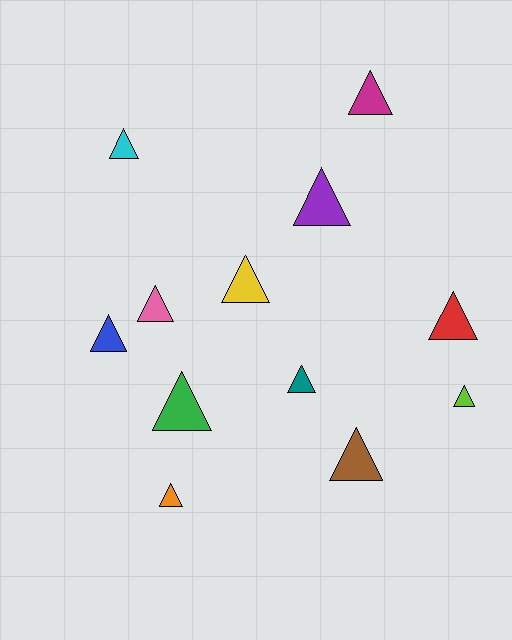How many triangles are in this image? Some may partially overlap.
There are 12 triangles.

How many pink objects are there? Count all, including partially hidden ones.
There is 1 pink object.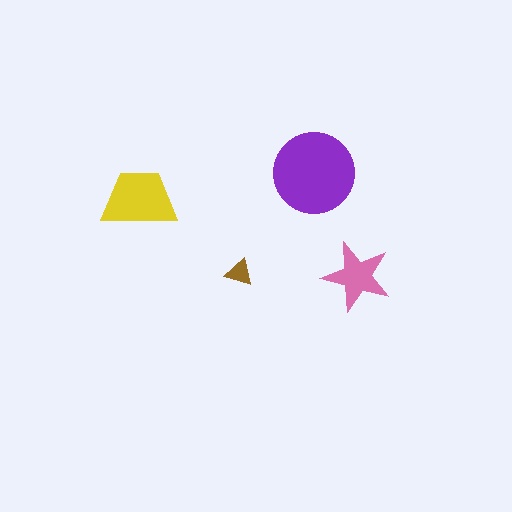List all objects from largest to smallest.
The purple circle, the yellow trapezoid, the pink star, the brown triangle.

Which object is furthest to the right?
The pink star is rightmost.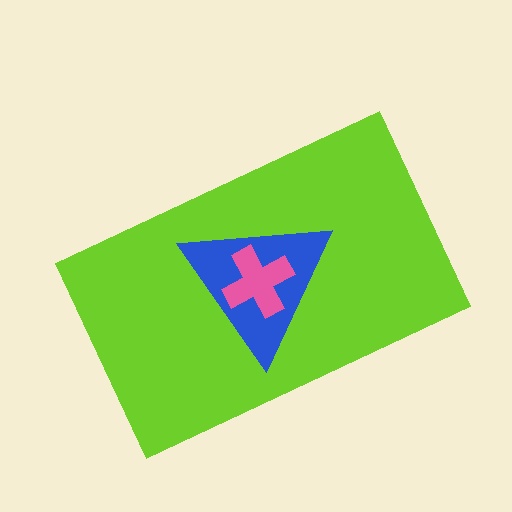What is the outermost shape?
The lime rectangle.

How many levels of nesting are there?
3.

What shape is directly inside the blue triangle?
The pink cross.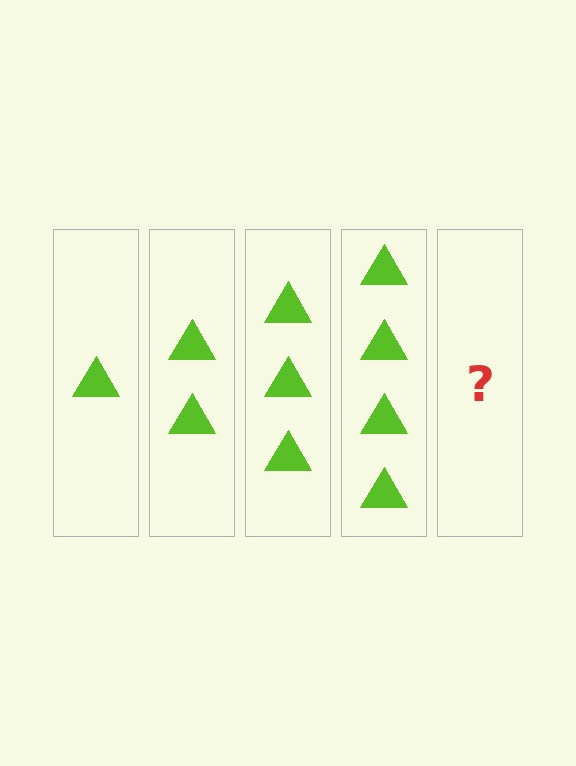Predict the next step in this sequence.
The next step is 5 triangles.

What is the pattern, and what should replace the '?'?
The pattern is that each step adds one more triangle. The '?' should be 5 triangles.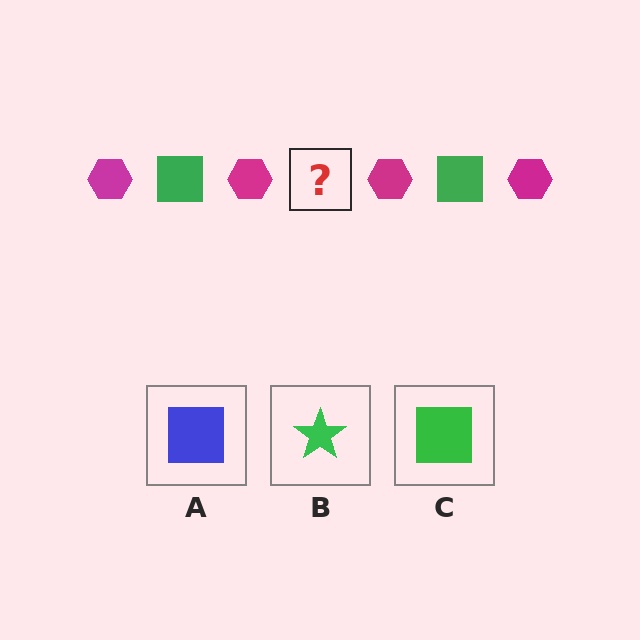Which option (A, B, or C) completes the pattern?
C.